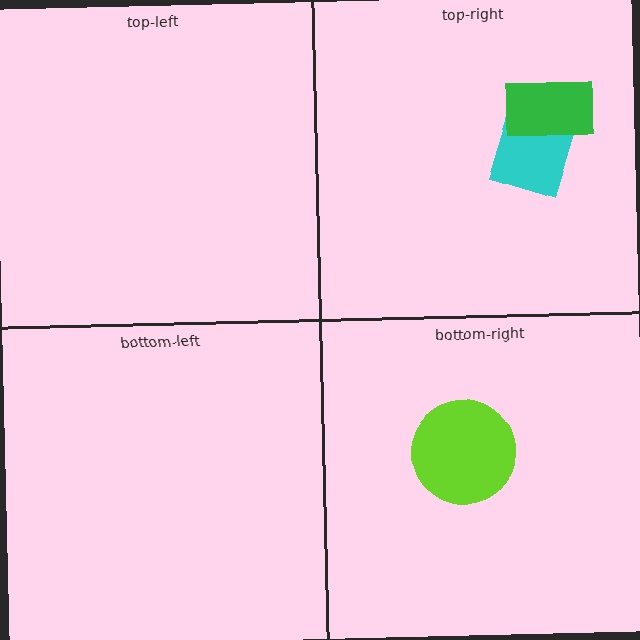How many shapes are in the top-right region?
2.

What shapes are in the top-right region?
The cyan diamond, the green rectangle.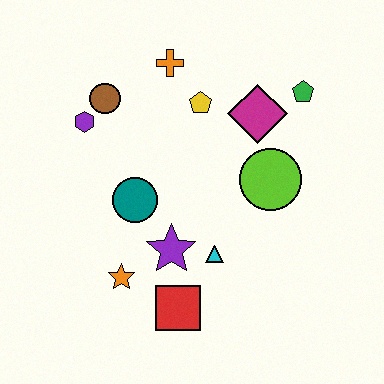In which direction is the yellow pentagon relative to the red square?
The yellow pentagon is above the red square.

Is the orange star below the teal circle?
Yes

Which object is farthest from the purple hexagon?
The green pentagon is farthest from the purple hexagon.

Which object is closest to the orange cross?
The yellow pentagon is closest to the orange cross.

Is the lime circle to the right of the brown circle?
Yes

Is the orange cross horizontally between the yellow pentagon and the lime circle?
No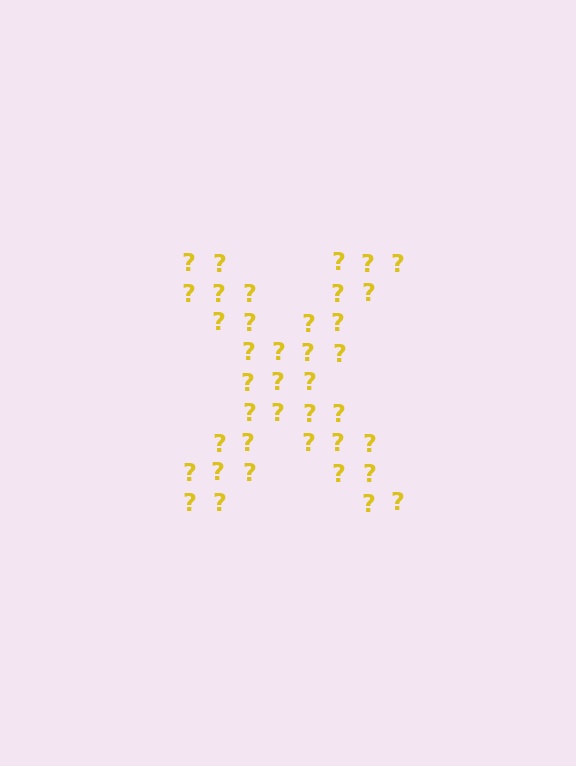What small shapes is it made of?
It is made of small question marks.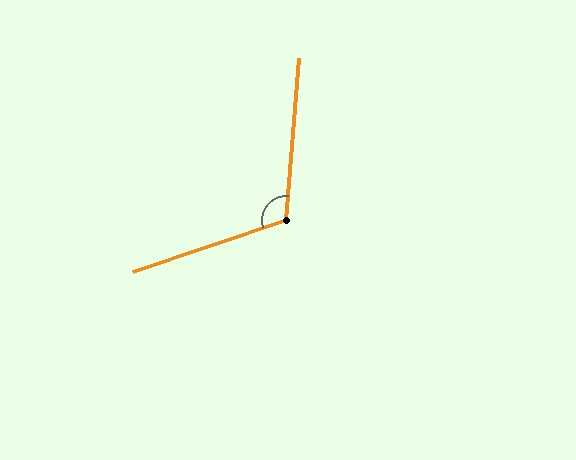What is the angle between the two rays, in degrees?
Approximately 113 degrees.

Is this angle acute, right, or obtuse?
It is obtuse.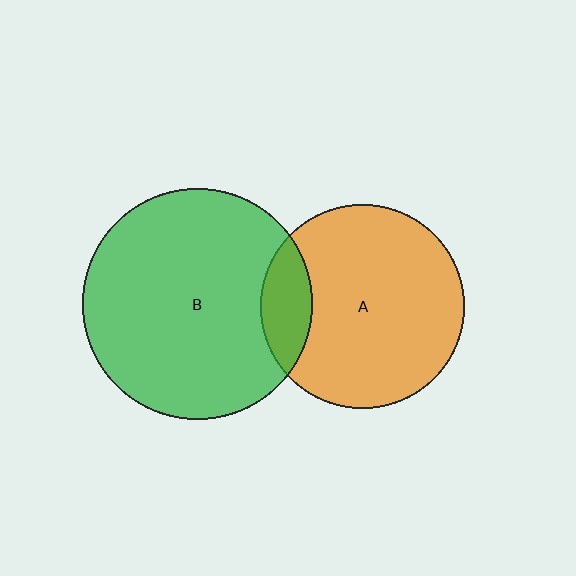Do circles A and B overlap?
Yes.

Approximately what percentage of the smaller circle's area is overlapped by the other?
Approximately 15%.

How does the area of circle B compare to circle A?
Approximately 1.3 times.